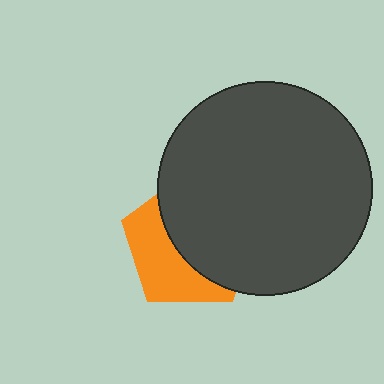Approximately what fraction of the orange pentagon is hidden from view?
Roughly 59% of the orange pentagon is hidden behind the dark gray circle.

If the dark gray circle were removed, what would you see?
You would see the complete orange pentagon.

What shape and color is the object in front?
The object in front is a dark gray circle.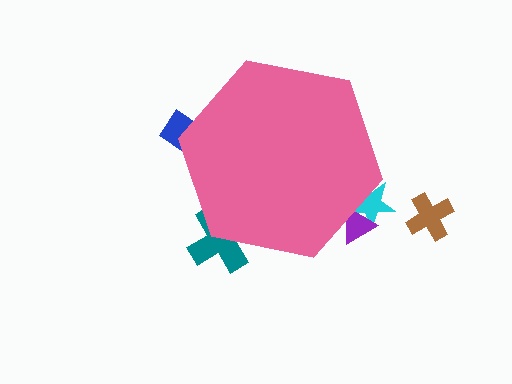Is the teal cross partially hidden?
Yes, the teal cross is partially hidden behind the pink hexagon.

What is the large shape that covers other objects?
A pink hexagon.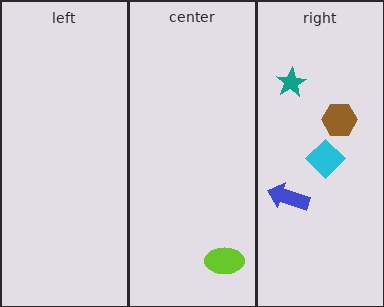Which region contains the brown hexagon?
The right region.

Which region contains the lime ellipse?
The center region.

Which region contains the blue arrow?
The right region.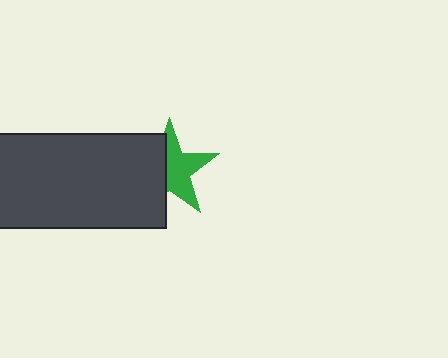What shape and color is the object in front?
The object in front is a dark gray rectangle.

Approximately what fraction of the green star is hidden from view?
Roughly 45% of the green star is hidden behind the dark gray rectangle.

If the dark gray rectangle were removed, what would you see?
You would see the complete green star.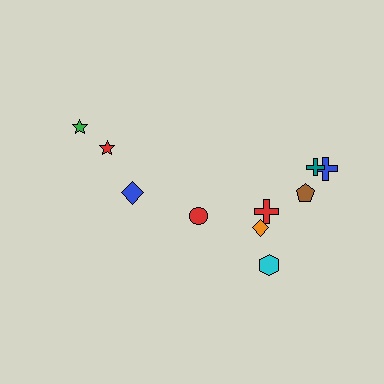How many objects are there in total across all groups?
There are 10 objects.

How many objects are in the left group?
There are 3 objects.